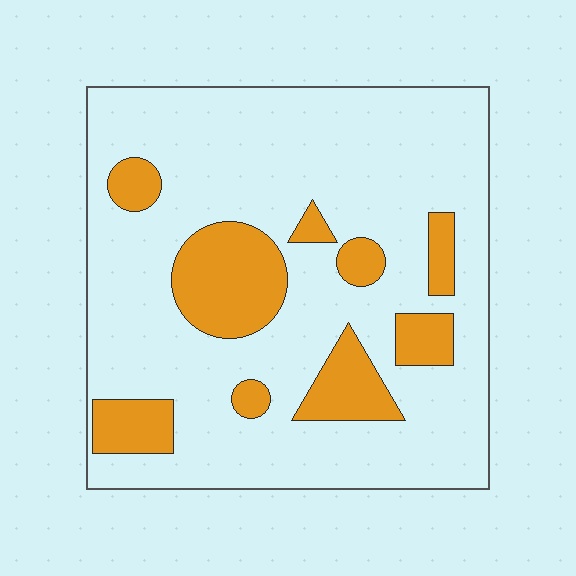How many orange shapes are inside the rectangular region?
9.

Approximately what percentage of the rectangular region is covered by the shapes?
Approximately 20%.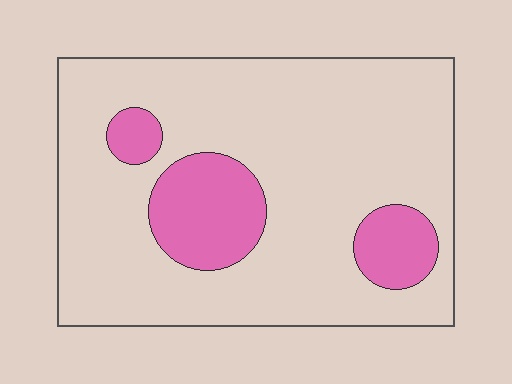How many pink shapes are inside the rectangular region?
3.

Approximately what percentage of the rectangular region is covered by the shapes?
Approximately 20%.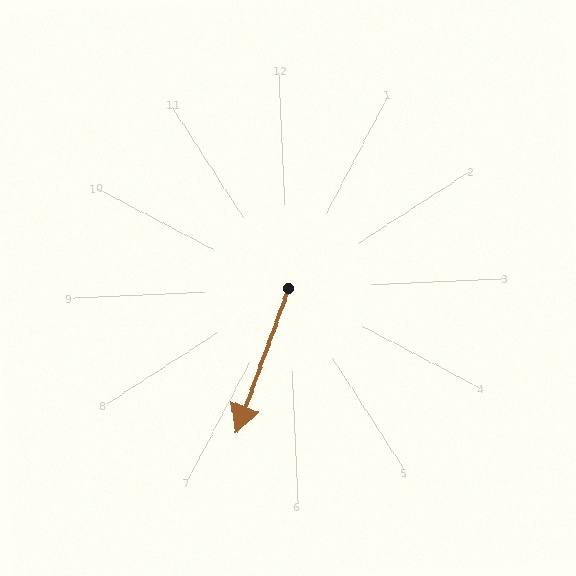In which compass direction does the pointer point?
South.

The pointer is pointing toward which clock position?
Roughly 7 o'clock.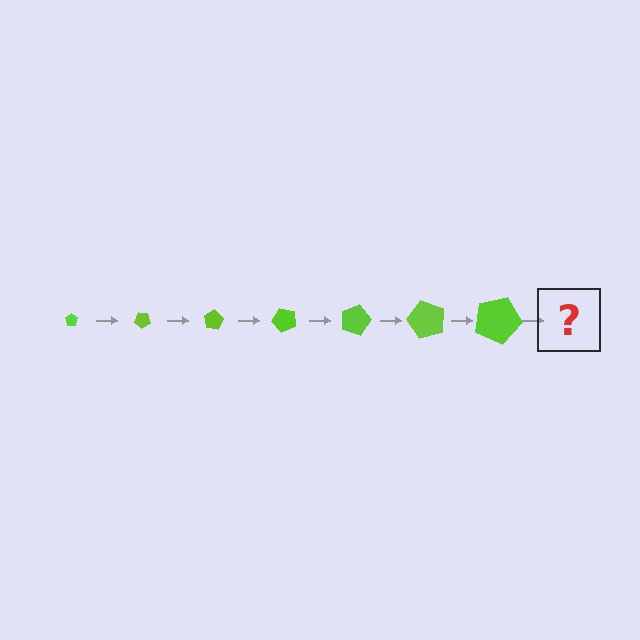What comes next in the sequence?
The next element should be a pentagon, larger than the previous one and rotated 280 degrees from the start.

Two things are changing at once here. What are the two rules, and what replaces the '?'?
The two rules are that the pentagon grows larger each step and it rotates 40 degrees each step. The '?' should be a pentagon, larger than the previous one and rotated 280 degrees from the start.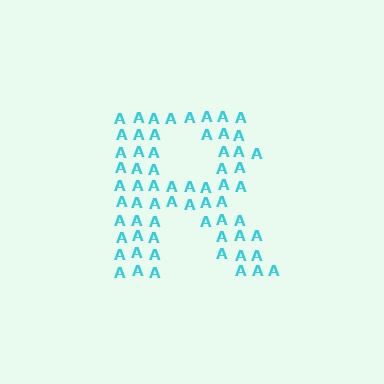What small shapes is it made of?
It is made of small letter A's.